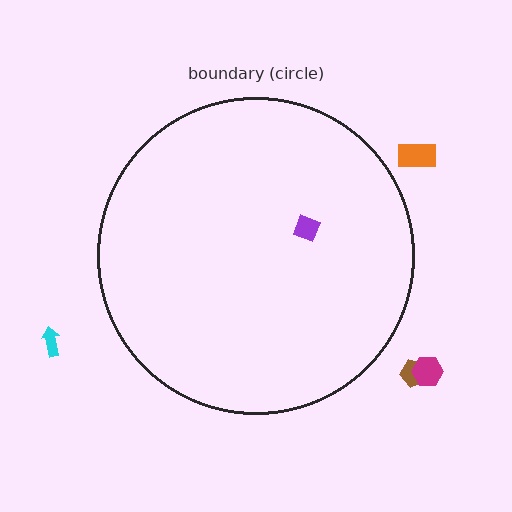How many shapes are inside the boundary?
1 inside, 4 outside.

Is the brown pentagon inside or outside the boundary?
Outside.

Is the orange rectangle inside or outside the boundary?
Outside.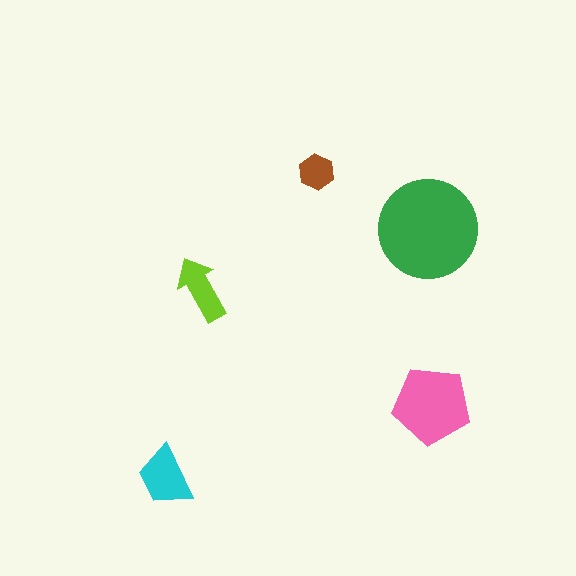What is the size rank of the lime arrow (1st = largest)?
4th.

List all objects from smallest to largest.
The brown hexagon, the lime arrow, the cyan trapezoid, the pink pentagon, the green circle.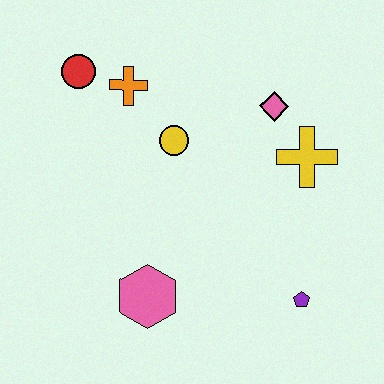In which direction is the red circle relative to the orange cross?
The red circle is to the left of the orange cross.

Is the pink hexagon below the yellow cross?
Yes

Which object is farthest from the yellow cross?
The red circle is farthest from the yellow cross.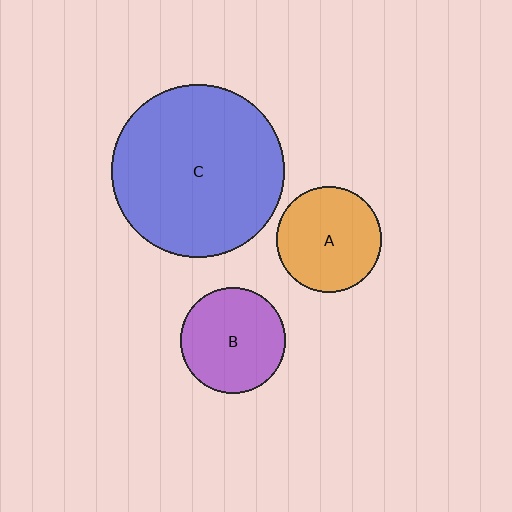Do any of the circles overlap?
No, none of the circles overlap.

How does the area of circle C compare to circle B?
Approximately 2.7 times.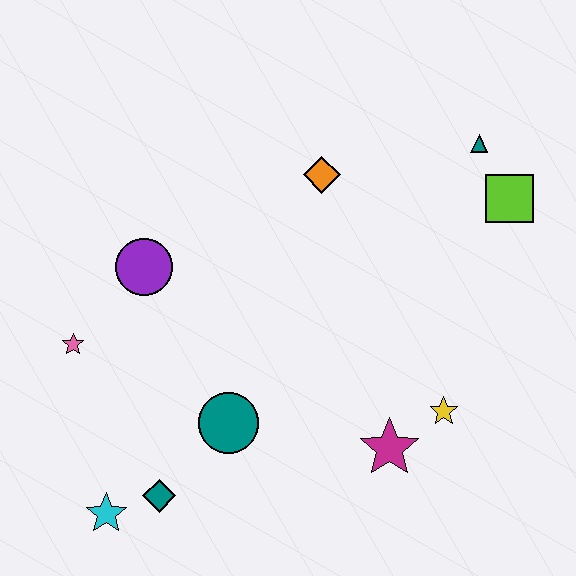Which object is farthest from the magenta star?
The pink star is farthest from the magenta star.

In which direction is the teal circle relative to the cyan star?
The teal circle is to the right of the cyan star.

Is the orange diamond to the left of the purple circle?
No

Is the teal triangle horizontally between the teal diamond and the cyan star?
No